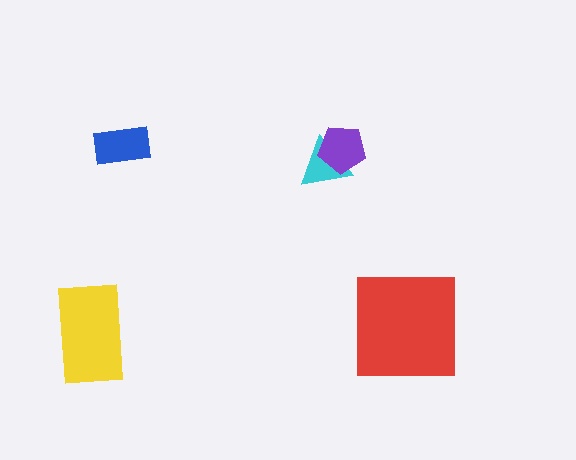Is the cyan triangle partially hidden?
Yes, it is partially covered by another shape.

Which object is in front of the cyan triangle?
The purple pentagon is in front of the cyan triangle.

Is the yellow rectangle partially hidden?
No, no other shape covers it.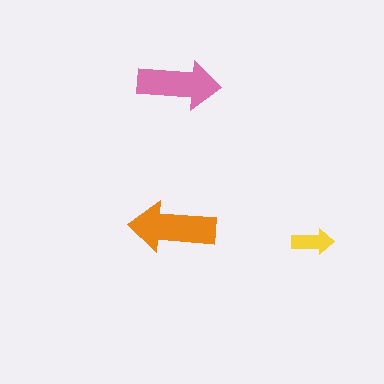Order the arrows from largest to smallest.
the orange one, the pink one, the yellow one.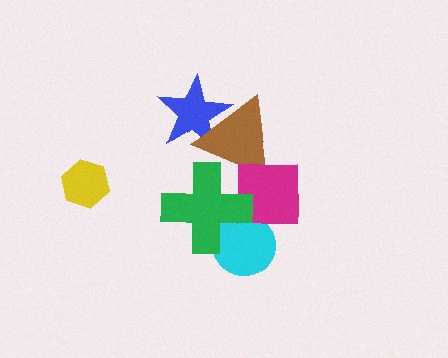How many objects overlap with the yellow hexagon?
0 objects overlap with the yellow hexagon.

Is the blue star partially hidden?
Yes, it is partially covered by another shape.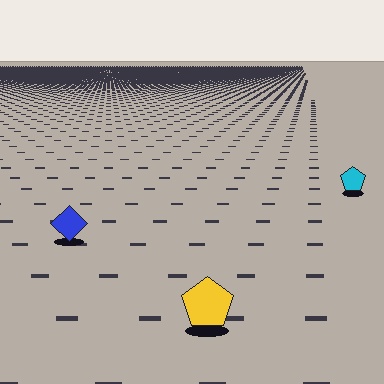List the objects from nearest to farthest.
From nearest to farthest: the yellow pentagon, the blue diamond, the cyan pentagon.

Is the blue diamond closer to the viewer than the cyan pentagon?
Yes. The blue diamond is closer — you can tell from the texture gradient: the ground texture is coarser near it.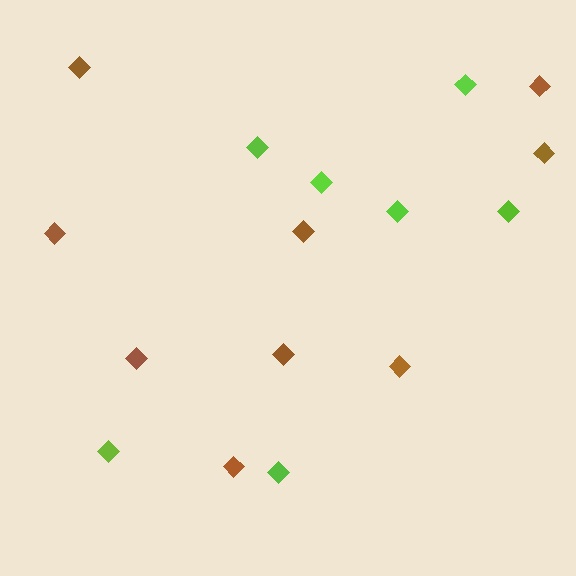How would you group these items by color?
There are 2 groups: one group of lime diamonds (7) and one group of brown diamonds (9).